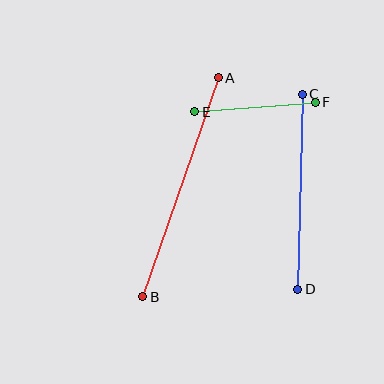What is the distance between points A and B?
The distance is approximately 232 pixels.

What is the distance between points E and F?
The distance is approximately 121 pixels.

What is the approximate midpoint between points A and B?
The midpoint is at approximately (181, 187) pixels.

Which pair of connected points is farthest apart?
Points A and B are farthest apart.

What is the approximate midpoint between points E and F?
The midpoint is at approximately (255, 107) pixels.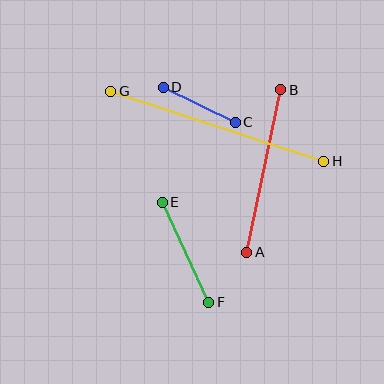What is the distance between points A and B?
The distance is approximately 166 pixels.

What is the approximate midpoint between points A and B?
The midpoint is at approximately (264, 171) pixels.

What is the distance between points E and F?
The distance is approximately 110 pixels.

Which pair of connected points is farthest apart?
Points G and H are farthest apart.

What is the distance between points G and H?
The distance is approximately 224 pixels.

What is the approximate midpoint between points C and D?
The midpoint is at approximately (199, 105) pixels.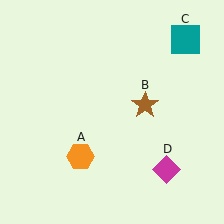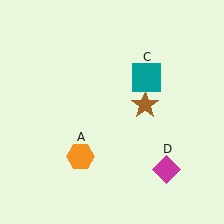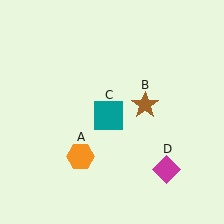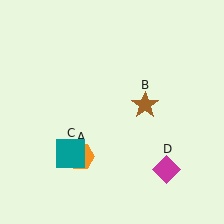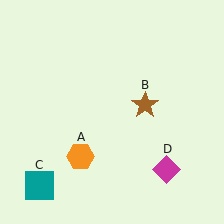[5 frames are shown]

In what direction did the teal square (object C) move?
The teal square (object C) moved down and to the left.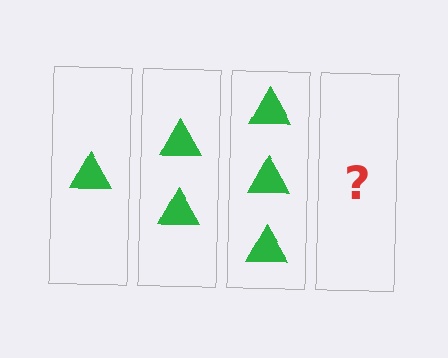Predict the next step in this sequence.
The next step is 4 triangles.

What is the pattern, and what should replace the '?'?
The pattern is that each step adds one more triangle. The '?' should be 4 triangles.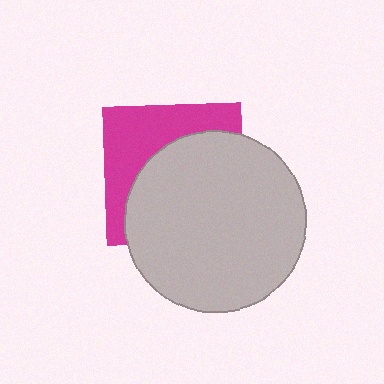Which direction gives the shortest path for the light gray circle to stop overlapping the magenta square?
Moving toward the lower-right gives the shortest separation.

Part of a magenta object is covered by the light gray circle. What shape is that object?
It is a square.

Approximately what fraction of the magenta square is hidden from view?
Roughly 61% of the magenta square is hidden behind the light gray circle.